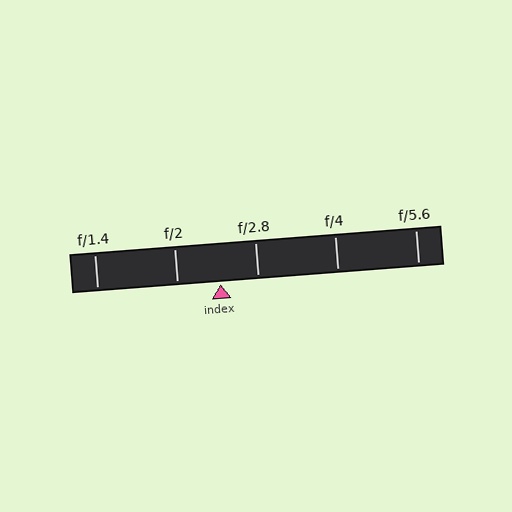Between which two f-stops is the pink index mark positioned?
The index mark is between f/2 and f/2.8.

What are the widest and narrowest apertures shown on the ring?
The widest aperture shown is f/1.4 and the narrowest is f/5.6.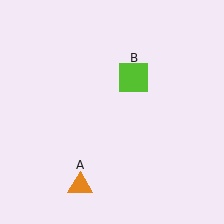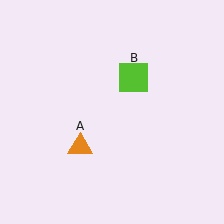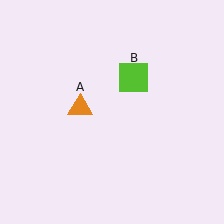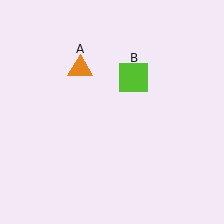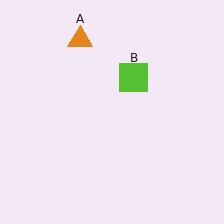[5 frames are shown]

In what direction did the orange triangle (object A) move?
The orange triangle (object A) moved up.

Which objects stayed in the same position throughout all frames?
Lime square (object B) remained stationary.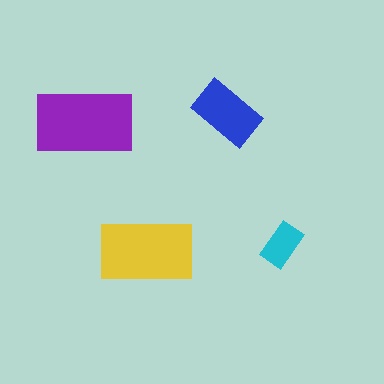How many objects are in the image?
There are 4 objects in the image.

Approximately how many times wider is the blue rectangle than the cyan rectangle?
About 1.5 times wider.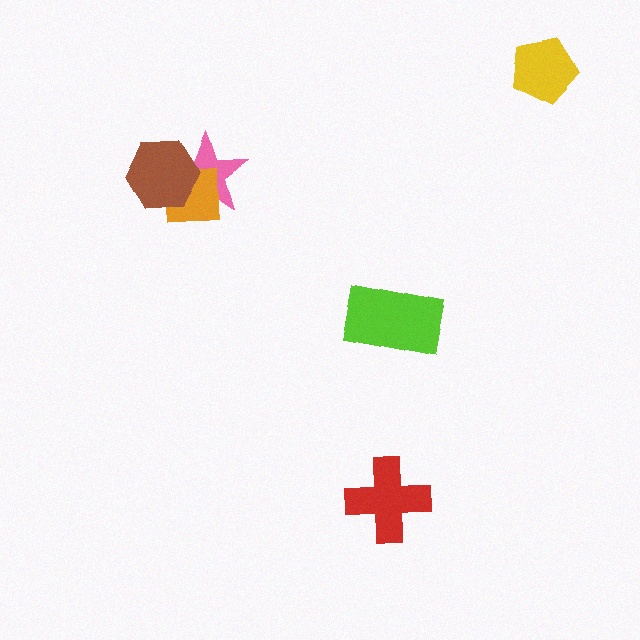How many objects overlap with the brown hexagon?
2 objects overlap with the brown hexagon.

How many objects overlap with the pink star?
2 objects overlap with the pink star.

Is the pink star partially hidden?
Yes, it is partially covered by another shape.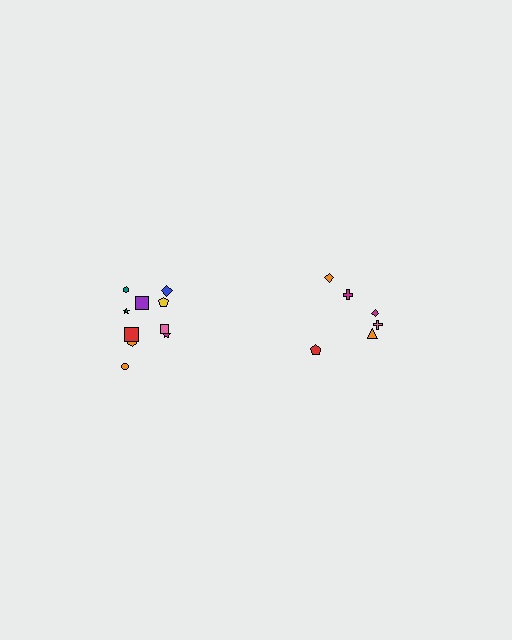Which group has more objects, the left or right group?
The left group.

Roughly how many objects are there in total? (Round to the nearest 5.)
Roughly 15 objects in total.